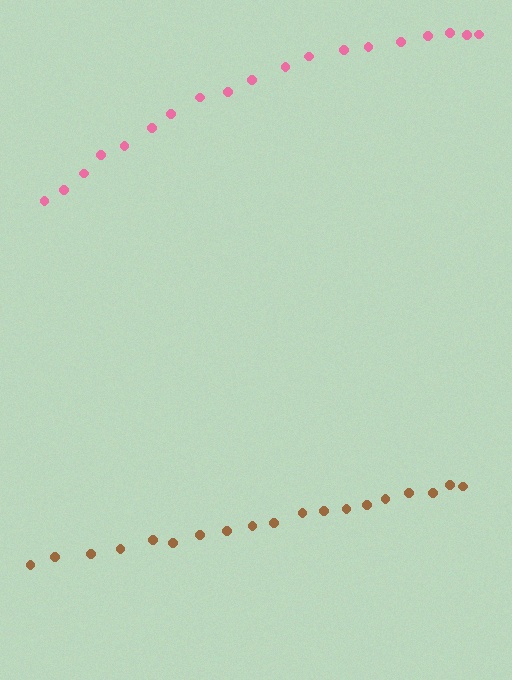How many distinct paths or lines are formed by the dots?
There are 2 distinct paths.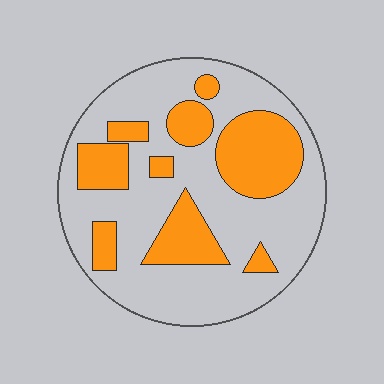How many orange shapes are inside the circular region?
9.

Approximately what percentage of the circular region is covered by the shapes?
Approximately 30%.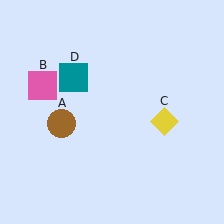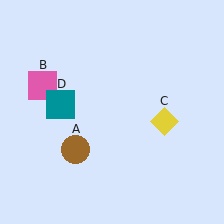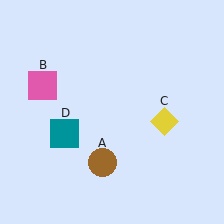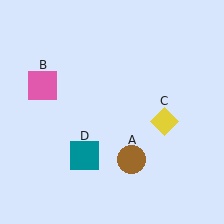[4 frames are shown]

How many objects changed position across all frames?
2 objects changed position: brown circle (object A), teal square (object D).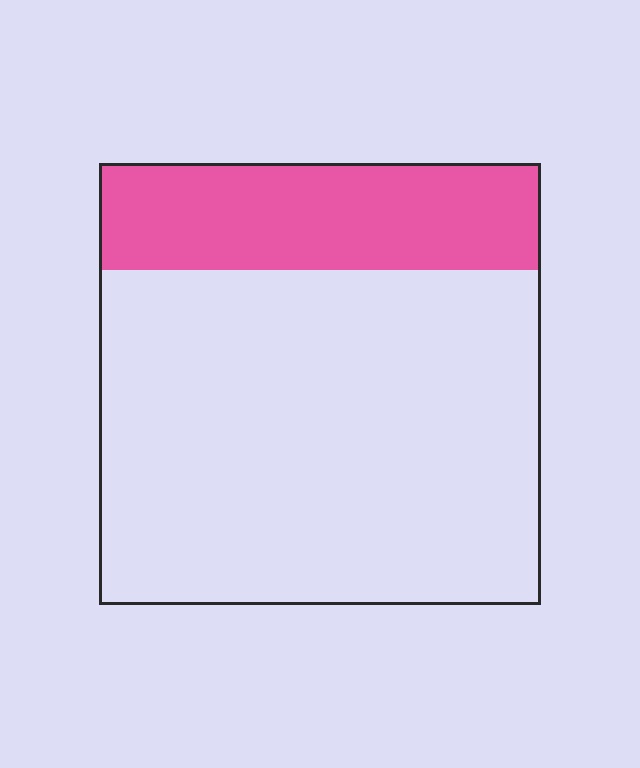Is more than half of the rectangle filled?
No.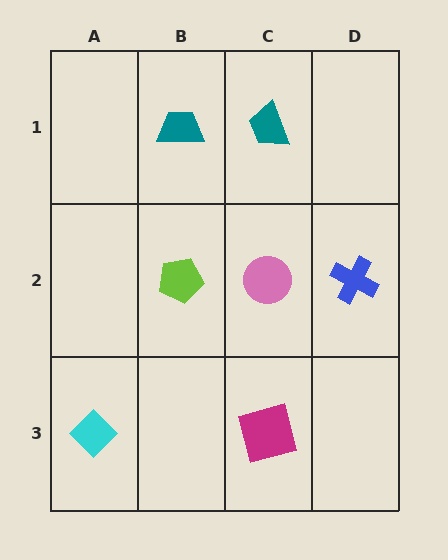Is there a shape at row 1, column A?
No, that cell is empty.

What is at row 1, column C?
A teal trapezoid.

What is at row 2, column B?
A lime pentagon.